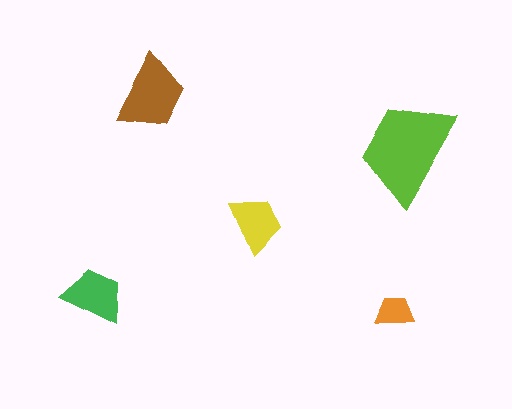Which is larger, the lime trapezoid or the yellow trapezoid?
The lime one.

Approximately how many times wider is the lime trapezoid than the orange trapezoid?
About 2.5 times wider.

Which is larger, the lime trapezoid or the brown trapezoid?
The lime one.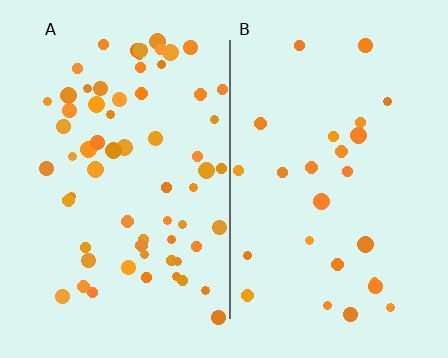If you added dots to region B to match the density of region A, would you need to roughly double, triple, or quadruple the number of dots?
Approximately triple.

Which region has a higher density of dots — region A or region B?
A (the left).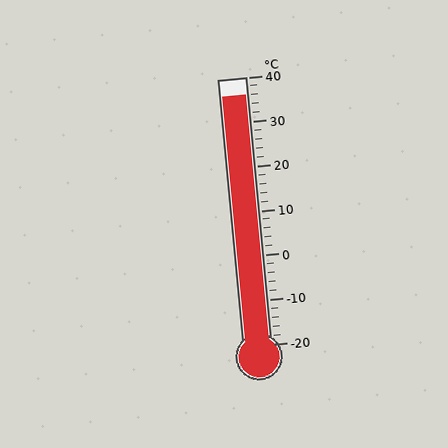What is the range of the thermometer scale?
The thermometer scale ranges from -20°C to 40°C.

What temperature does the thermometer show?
The thermometer shows approximately 36°C.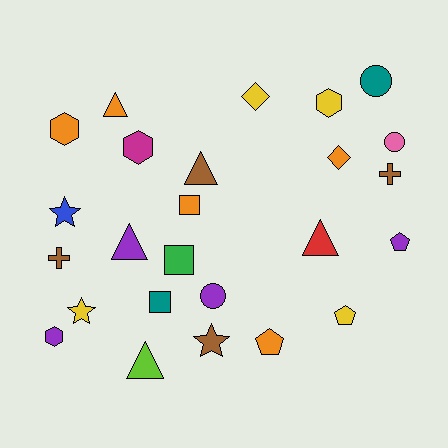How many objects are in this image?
There are 25 objects.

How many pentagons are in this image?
There are 3 pentagons.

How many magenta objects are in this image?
There is 1 magenta object.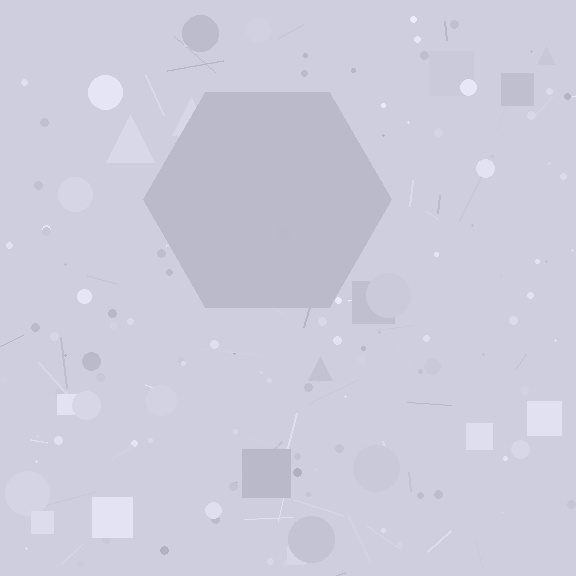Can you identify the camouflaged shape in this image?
The camouflaged shape is a hexagon.